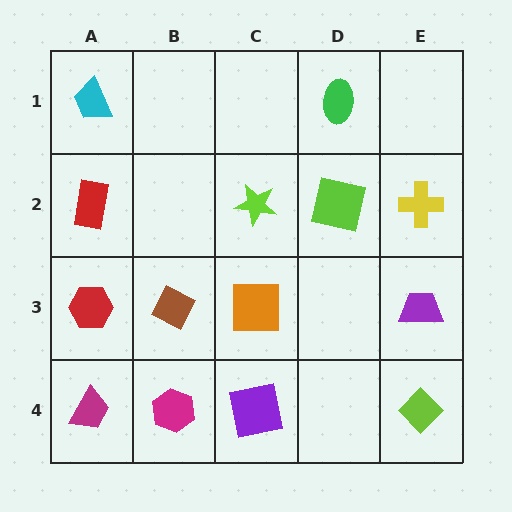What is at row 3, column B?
A brown diamond.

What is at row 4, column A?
A magenta trapezoid.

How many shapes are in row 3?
4 shapes.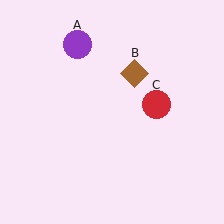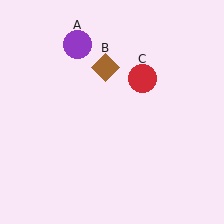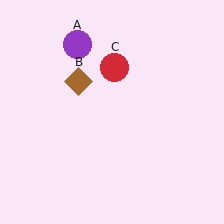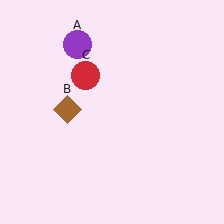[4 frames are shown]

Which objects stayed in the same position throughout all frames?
Purple circle (object A) remained stationary.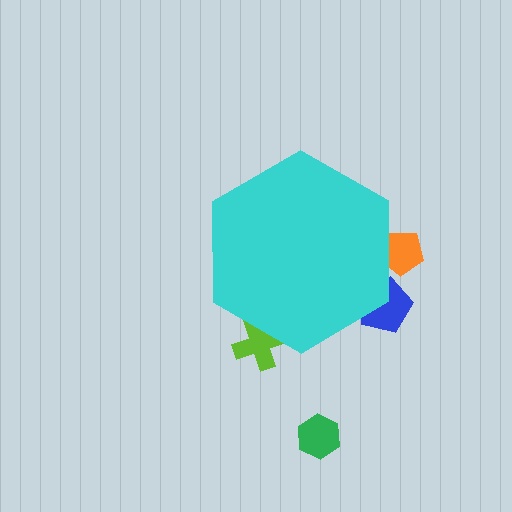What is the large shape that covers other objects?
A cyan hexagon.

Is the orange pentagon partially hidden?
Yes, the orange pentagon is partially hidden behind the cyan hexagon.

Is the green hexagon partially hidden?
No, the green hexagon is fully visible.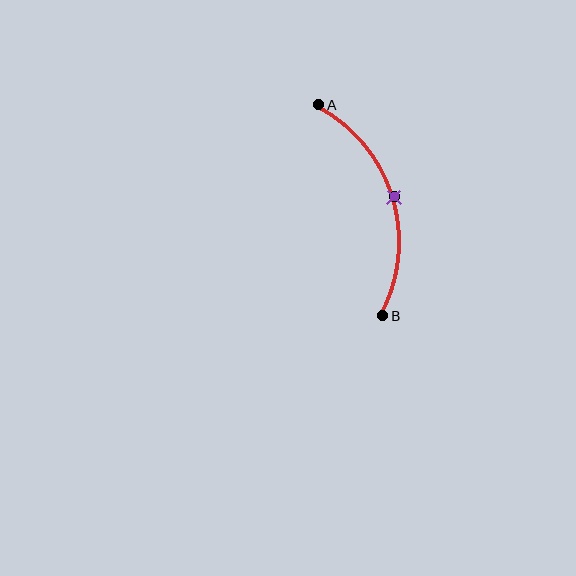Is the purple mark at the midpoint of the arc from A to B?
Yes. The purple mark lies on the arc at equal arc-length from both A and B — it is the arc midpoint.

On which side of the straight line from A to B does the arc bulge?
The arc bulges to the right of the straight line connecting A and B.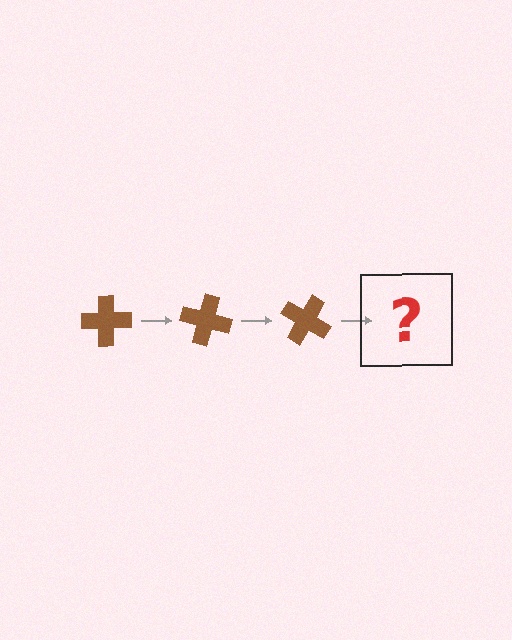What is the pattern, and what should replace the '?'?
The pattern is that the cross rotates 15 degrees each step. The '?' should be a brown cross rotated 45 degrees.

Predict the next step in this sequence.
The next step is a brown cross rotated 45 degrees.